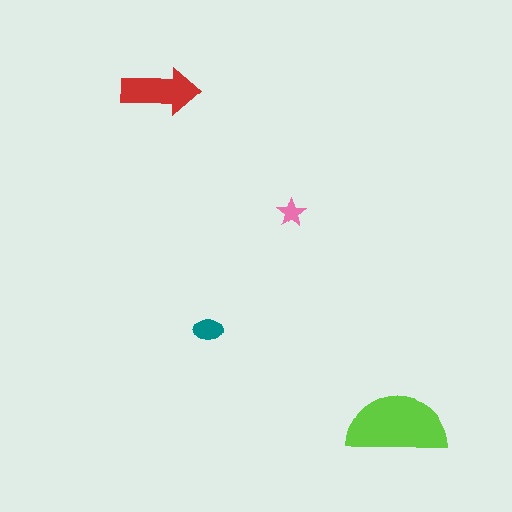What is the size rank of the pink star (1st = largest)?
4th.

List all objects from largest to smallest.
The lime semicircle, the red arrow, the teal ellipse, the pink star.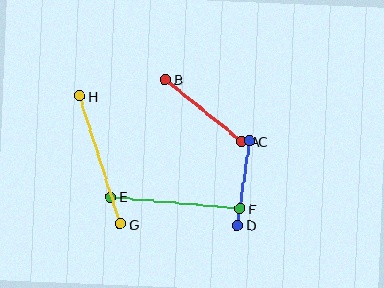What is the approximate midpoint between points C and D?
The midpoint is at approximately (244, 183) pixels.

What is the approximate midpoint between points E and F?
The midpoint is at approximately (175, 203) pixels.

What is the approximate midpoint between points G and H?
The midpoint is at approximately (100, 160) pixels.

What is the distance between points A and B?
The distance is approximately 98 pixels.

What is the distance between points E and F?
The distance is approximately 130 pixels.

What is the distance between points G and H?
The distance is approximately 134 pixels.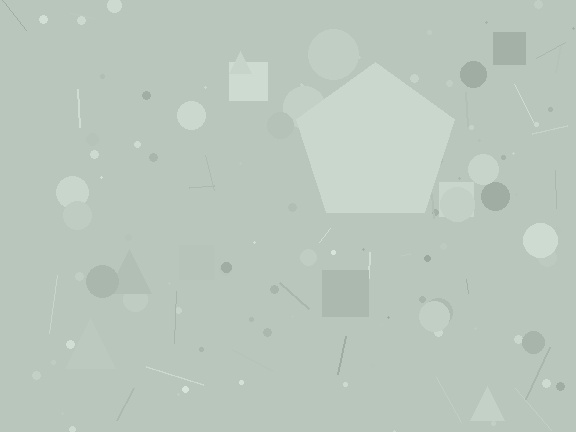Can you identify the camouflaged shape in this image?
The camouflaged shape is a pentagon.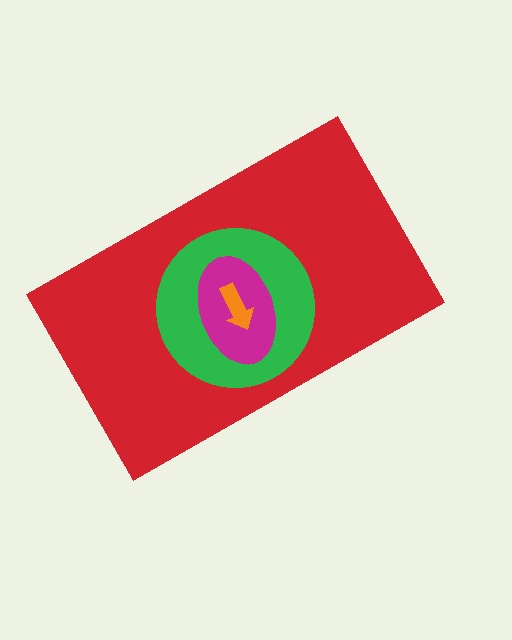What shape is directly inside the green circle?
The magenta ellipse.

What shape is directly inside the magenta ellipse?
The orange arrow.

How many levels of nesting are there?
4.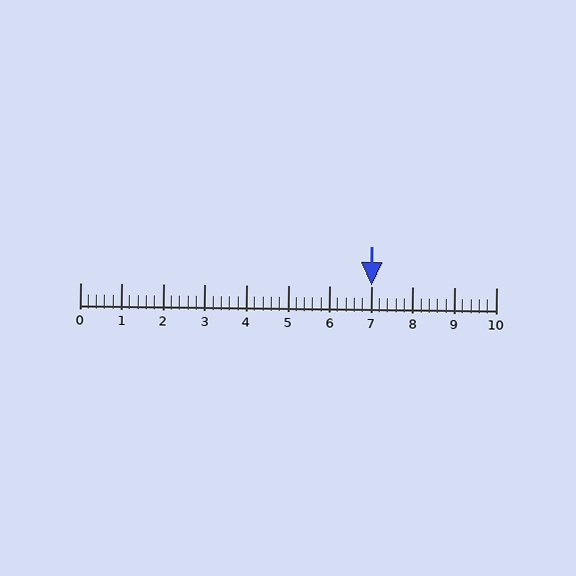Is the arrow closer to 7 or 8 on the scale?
The arrow is closer to 7.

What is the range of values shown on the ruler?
The ruler shows values from 0 to 10.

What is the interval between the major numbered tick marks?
The major tick marks are spaced 1 units apart.